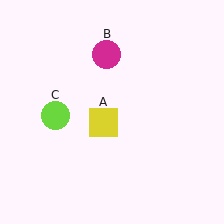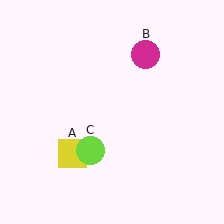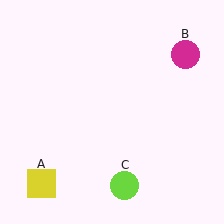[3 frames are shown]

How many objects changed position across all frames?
3 objects changed position: yellow square (object A), magenta circle (object B), lime circle (object C).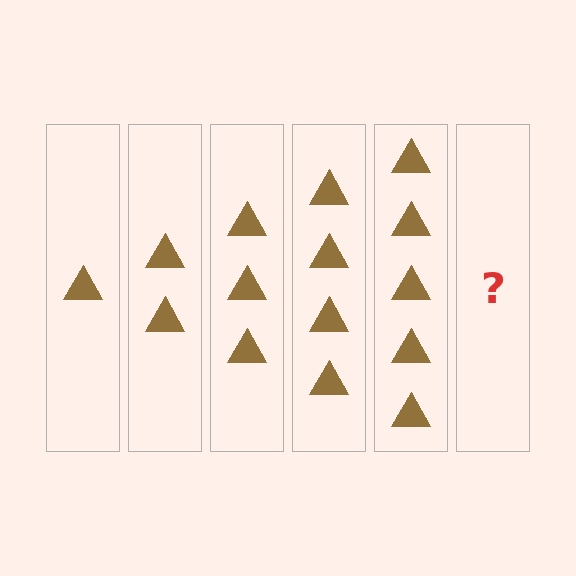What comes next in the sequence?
The next element should be 6 triangles.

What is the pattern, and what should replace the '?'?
The pattern is that each step adds one more triangle. The '?' should be 6 triangles.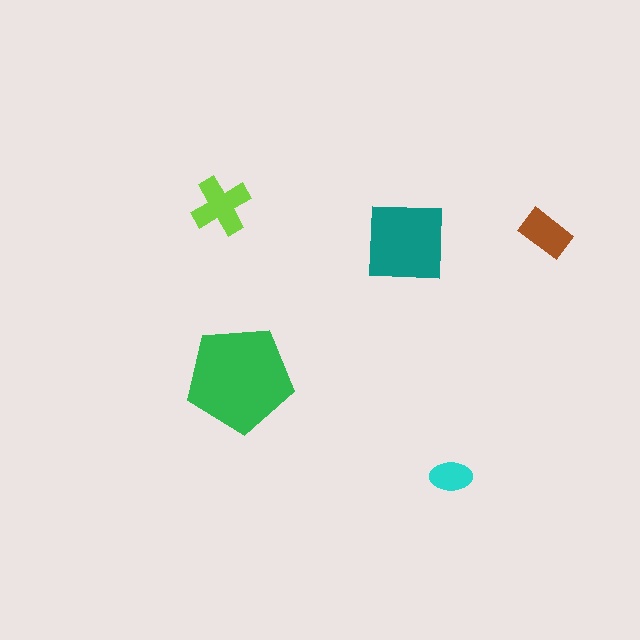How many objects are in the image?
There are 5 objects in the image.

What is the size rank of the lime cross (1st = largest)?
3rd.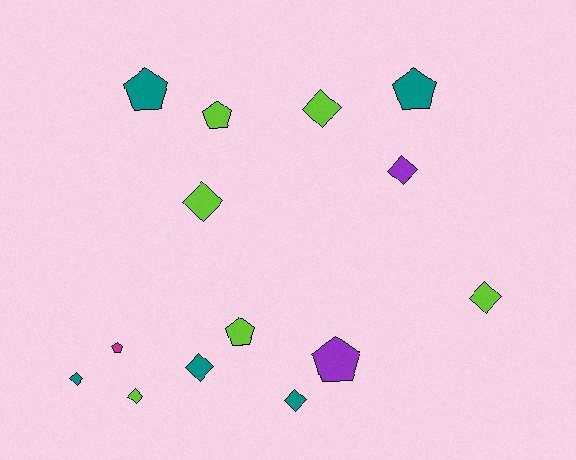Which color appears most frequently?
Lime, with 6 objects.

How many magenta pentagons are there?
There is 1 magenta pentagon.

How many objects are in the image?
There are 14 objects.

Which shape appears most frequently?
Diamond, with 8 objects.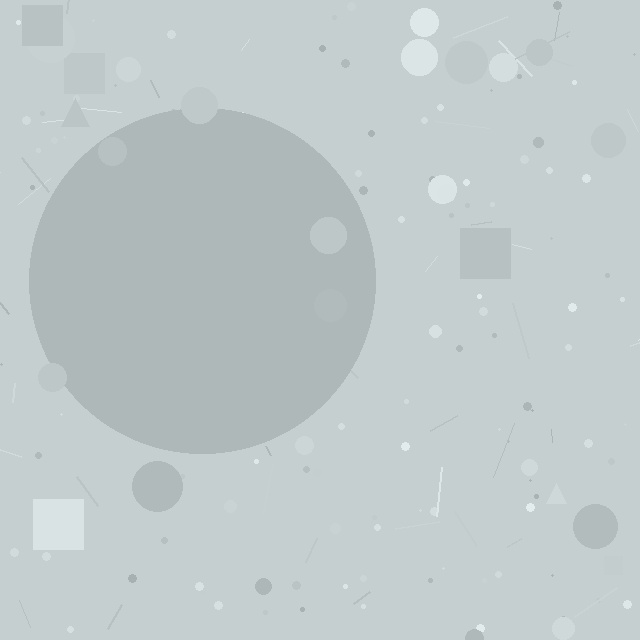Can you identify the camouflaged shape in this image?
The camouflaged shape is a circle.